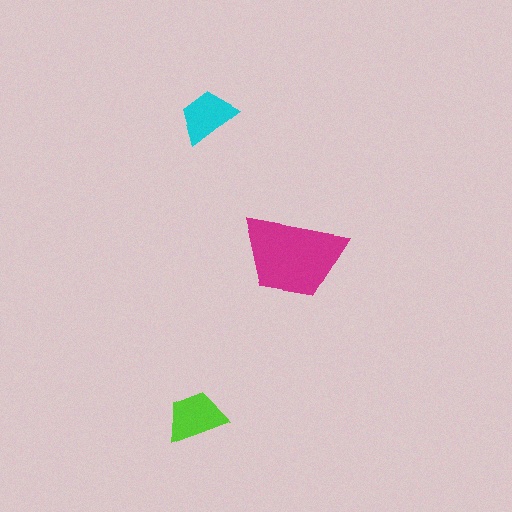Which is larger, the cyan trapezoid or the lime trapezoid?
The lime one.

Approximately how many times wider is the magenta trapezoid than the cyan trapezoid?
About 2 times wider.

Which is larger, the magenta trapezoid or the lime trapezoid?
The magenta one.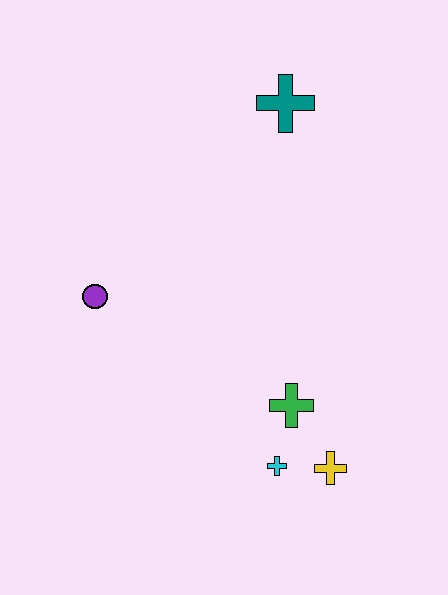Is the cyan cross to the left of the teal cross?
Yes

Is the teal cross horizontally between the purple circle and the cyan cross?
No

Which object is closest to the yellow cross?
The cyan cross is closest to the yellow cross.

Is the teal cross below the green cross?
No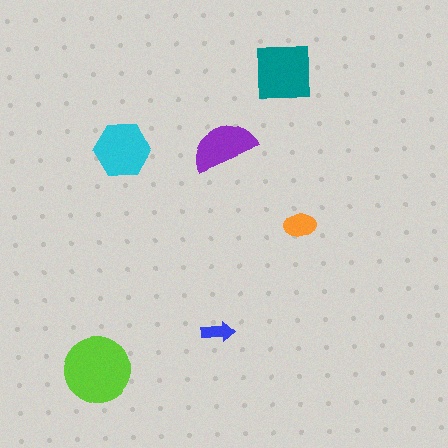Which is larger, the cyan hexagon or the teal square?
The teal square.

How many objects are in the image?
There are 6 objects in the image.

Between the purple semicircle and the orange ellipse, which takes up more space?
The purple semicircle.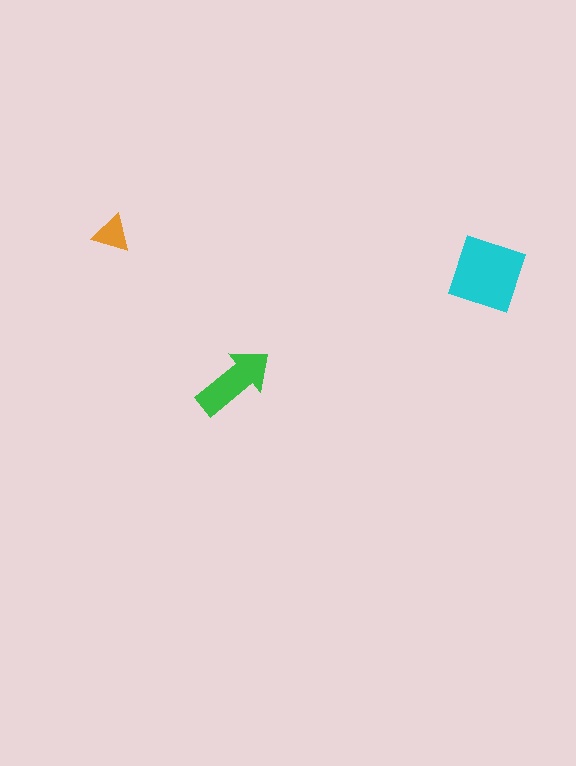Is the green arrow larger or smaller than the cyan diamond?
Smaller.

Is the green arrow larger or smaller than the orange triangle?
Larger.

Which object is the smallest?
The orange triangle.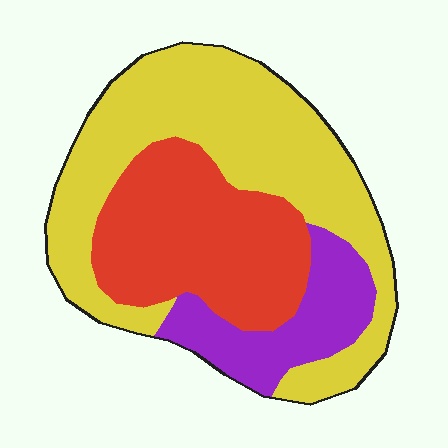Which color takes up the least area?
Purple, at roughly 15%.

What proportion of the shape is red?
Red takes up about one third (1/3) of the shape.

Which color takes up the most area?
Yellow, at roughly 50%.